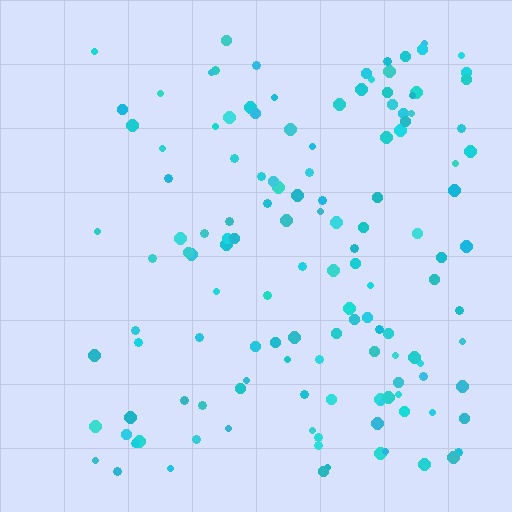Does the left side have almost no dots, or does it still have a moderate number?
Still a moderate number, just noticeably fewer than the right.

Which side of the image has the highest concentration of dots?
The right.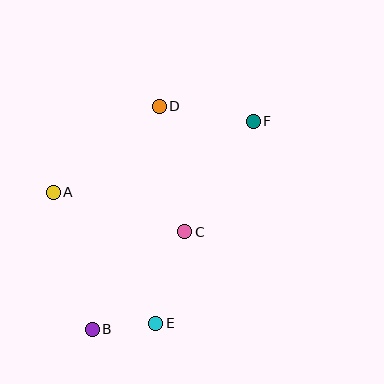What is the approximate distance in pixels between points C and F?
The distance between C and F is approximately 130 pixels.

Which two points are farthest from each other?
Points B and F are farthest from each other.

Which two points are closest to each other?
Points B and E are closest to each other.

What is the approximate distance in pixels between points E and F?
The distance between E and F is approximately 225 pixels.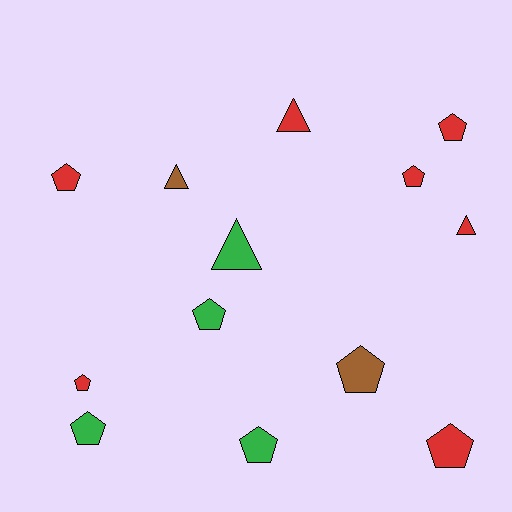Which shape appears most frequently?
Pentagon, with 9 objects.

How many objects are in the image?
There are 13 objects.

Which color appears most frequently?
Red, with 7 objects.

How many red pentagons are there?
There are 5 red pentagons.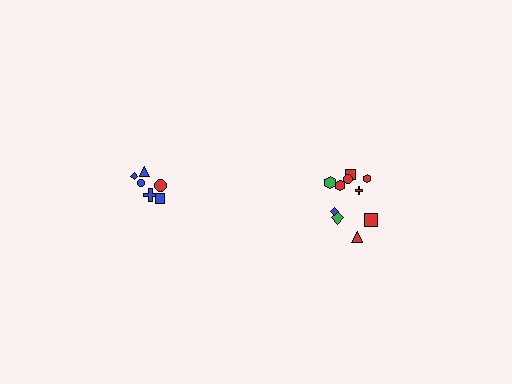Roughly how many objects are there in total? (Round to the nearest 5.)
Roughly 15 objects in total.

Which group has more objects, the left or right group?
The right group.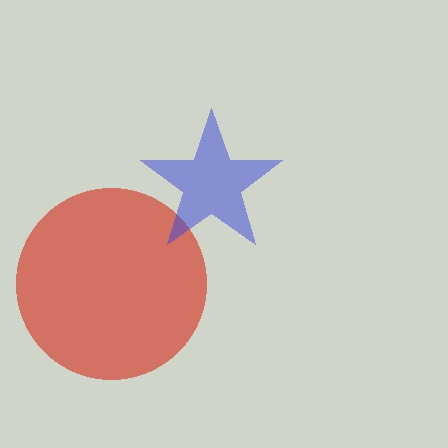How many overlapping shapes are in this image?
There are 2 overlapping shapes in the image.